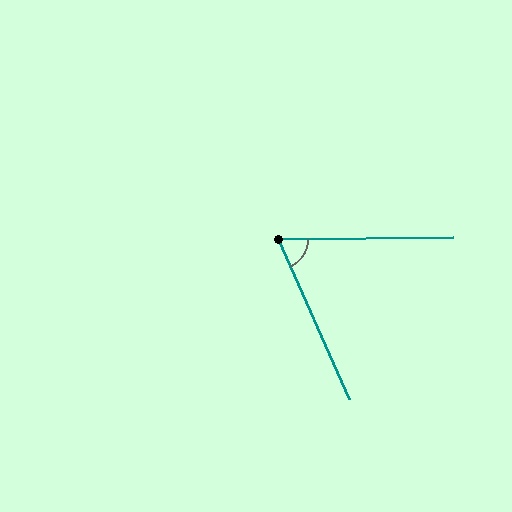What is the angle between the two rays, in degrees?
Approximately 67 degrees.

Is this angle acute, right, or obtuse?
It is acute.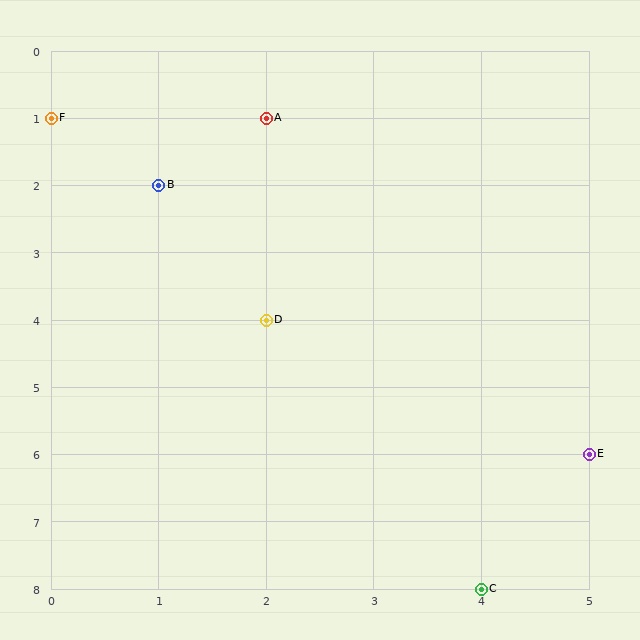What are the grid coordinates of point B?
Point B is at grid coordinates (1, 2).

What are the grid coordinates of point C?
Point C is at grid coordinates (4, 8).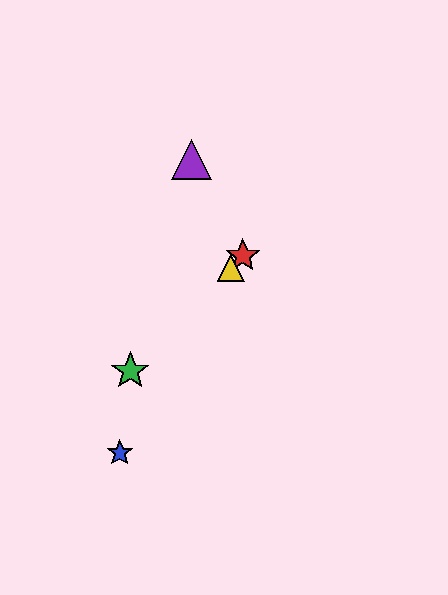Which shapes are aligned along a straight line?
The red star, the green star, the yellow triangle are aligned along a straight line.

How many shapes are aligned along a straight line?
3 shapes (the red star, the green star, the yellow triangle) are aligned along a straight line.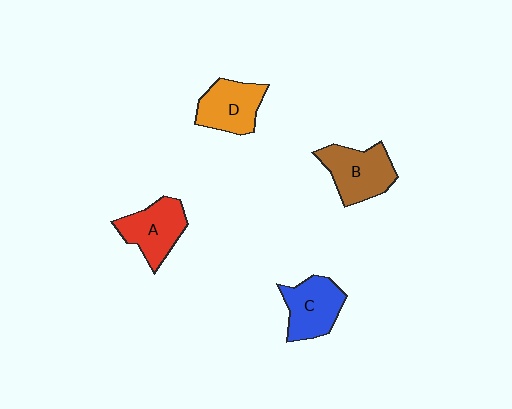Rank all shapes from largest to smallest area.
From largest to smallest: B (brown), C (blue), A (red), D (orange).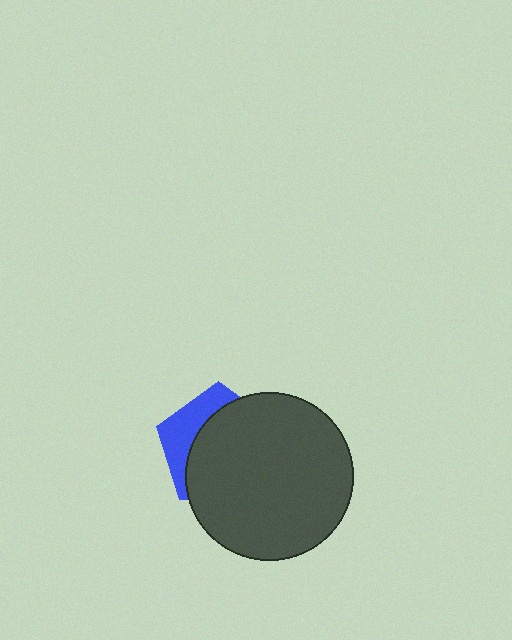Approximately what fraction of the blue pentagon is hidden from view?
Roughly 69% of the blue pentagon is hidden behind the dark gray circle.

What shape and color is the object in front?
The object in front is a dark gray circle.